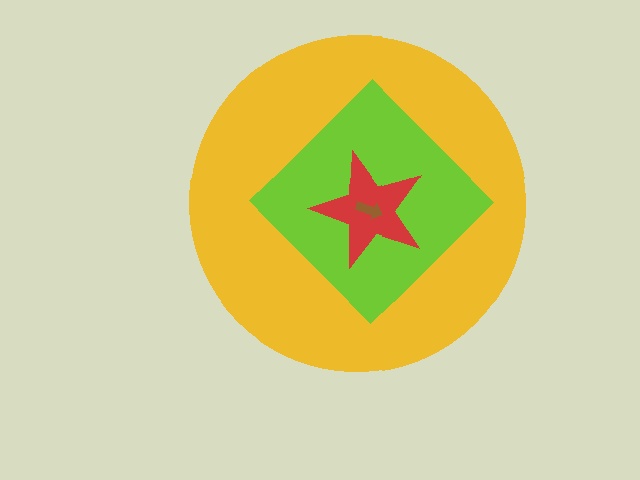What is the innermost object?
The brown arrow.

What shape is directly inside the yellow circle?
The lime diamond.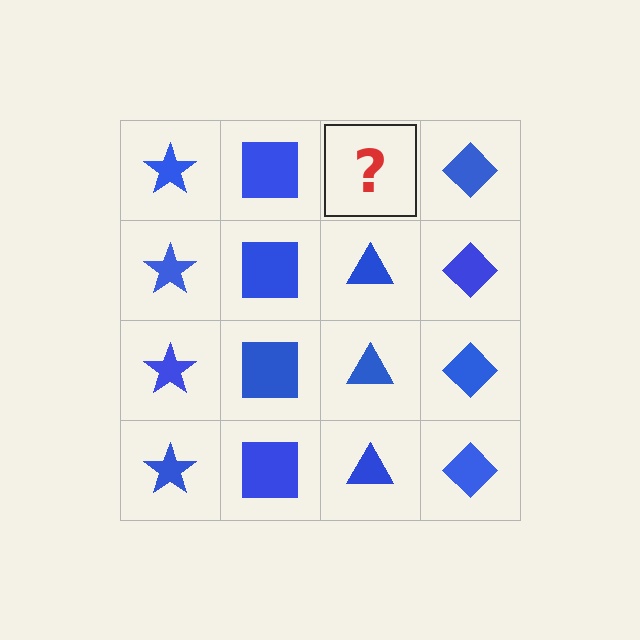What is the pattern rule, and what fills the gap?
The rule is that each column has a consistent shape. The gap should be filled with a blue triangle.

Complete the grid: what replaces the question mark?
The question mark should be replaced with a blue triangle.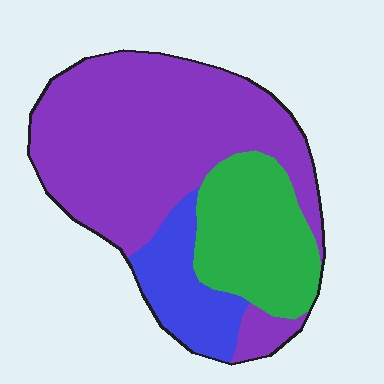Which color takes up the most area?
Purple, at roughly 60%.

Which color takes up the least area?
Blue, at roughly 15%.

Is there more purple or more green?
Purple.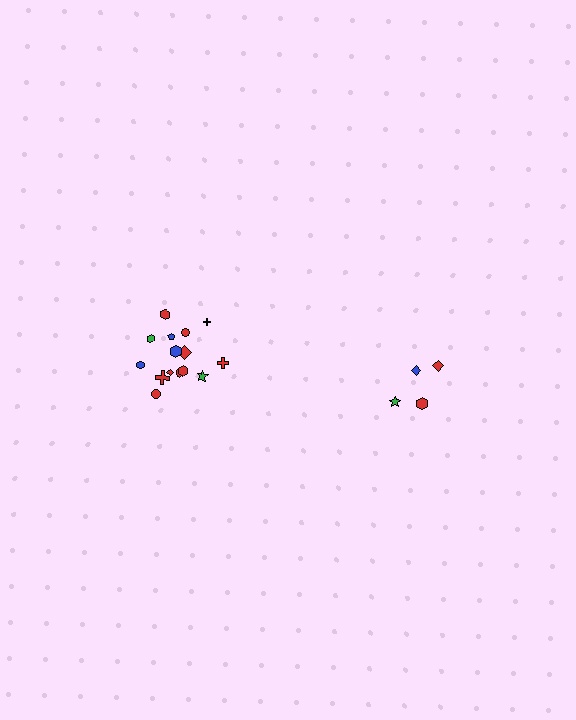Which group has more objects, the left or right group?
The left group.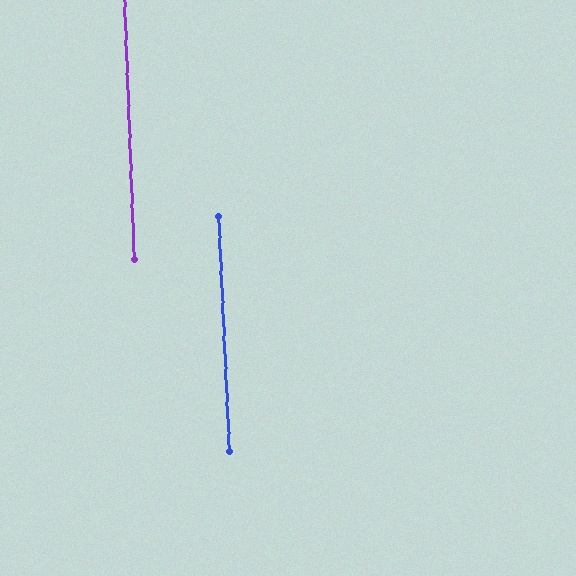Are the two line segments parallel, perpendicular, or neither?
Parallel — their directions differ by only 0.3°.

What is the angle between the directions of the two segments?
Approximately 0 degrees.